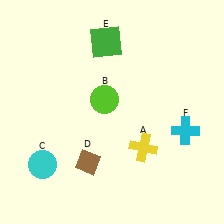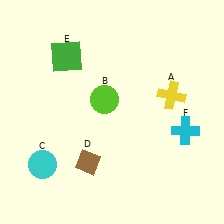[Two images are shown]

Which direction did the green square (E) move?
The green square (E) moved left.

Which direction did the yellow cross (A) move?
The yellow cross (A) moved up.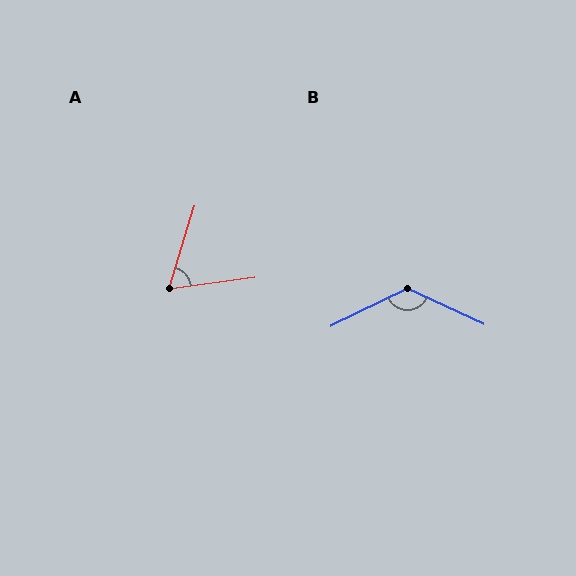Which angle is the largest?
B, at approximately 129 degrees.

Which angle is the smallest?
A, at approximately 66 degrees.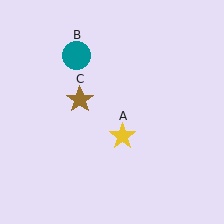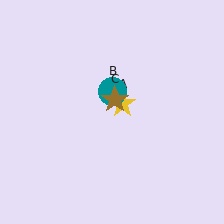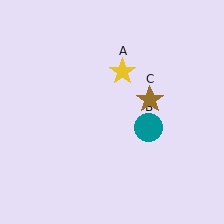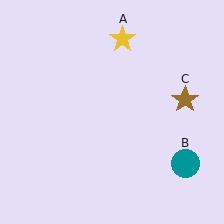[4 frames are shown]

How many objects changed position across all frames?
3 objects changed position: yellow star (object A), teal circle (object B), brown star (object C).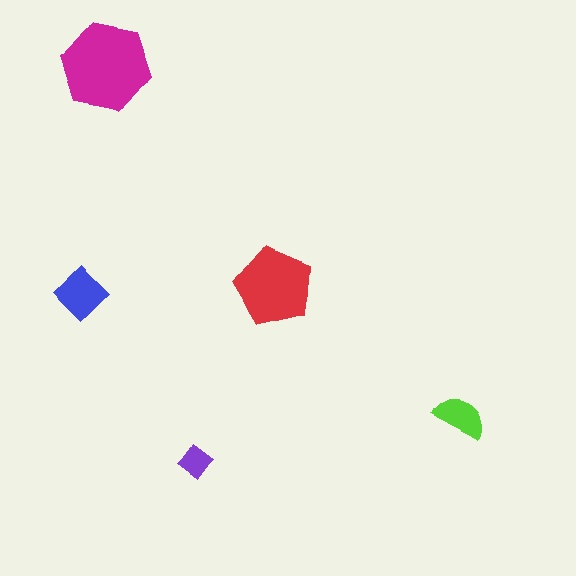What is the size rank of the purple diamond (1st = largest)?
5th.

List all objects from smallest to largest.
The purple diamond, the lime semicircle, the blue diamond, the red pentagon, the magenta hexagon.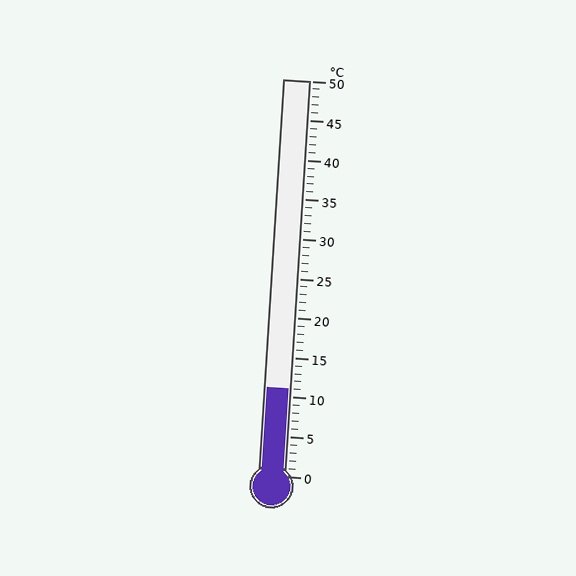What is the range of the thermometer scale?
The thermometer scale ranges from 0°C to 50°C.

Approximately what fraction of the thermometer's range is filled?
The thermometer is filled to approximately 20% of its range.